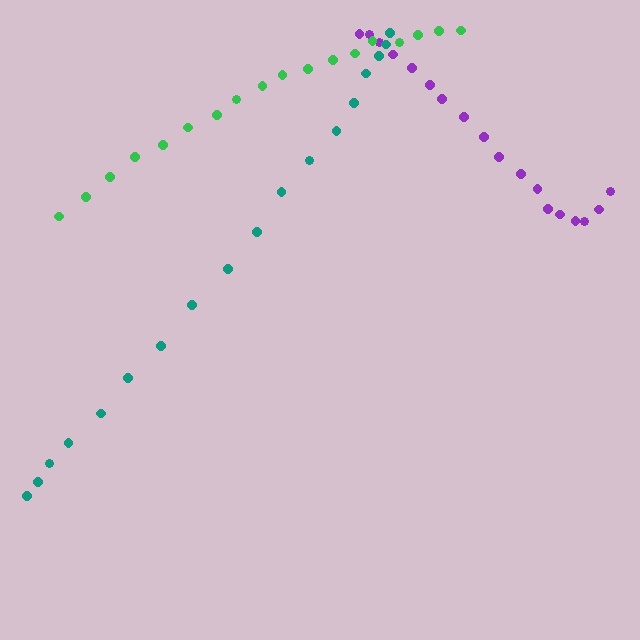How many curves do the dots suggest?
There are 3 distinct paths.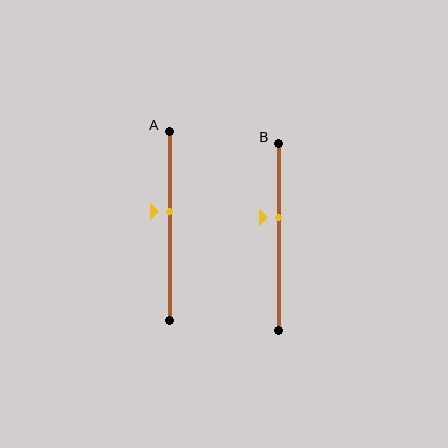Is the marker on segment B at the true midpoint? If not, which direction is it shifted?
No, the marker on segment B is shifted upward by about 10% of the segment length.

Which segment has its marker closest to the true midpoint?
Segment A has its marker closest to the true midpoint.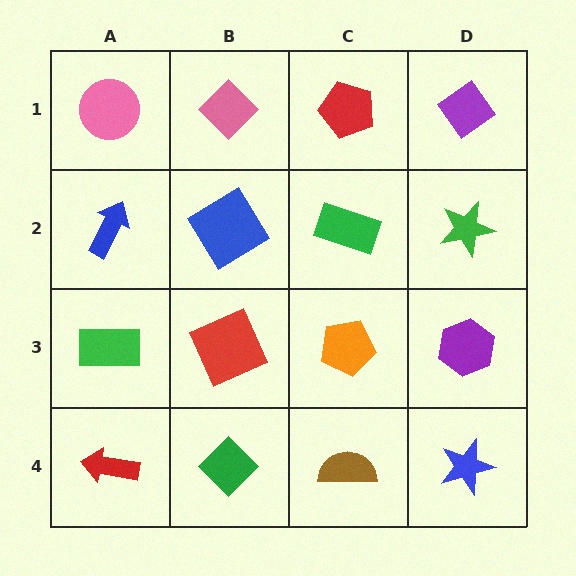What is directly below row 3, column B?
A green diamond.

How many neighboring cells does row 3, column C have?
4.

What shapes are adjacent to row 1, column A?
A blue arrow (row 2, column A), a pink diamond (row 1, column B).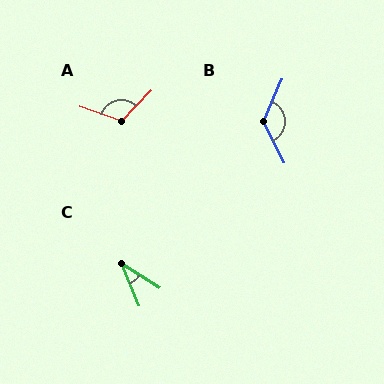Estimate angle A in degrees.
Approximately 116 degrees.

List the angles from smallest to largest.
C (35°), A (116°), B (130°).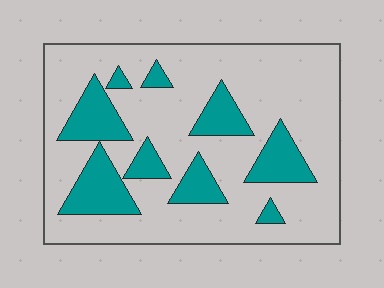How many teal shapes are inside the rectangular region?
9.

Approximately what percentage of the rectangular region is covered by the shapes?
Approximately 25%.